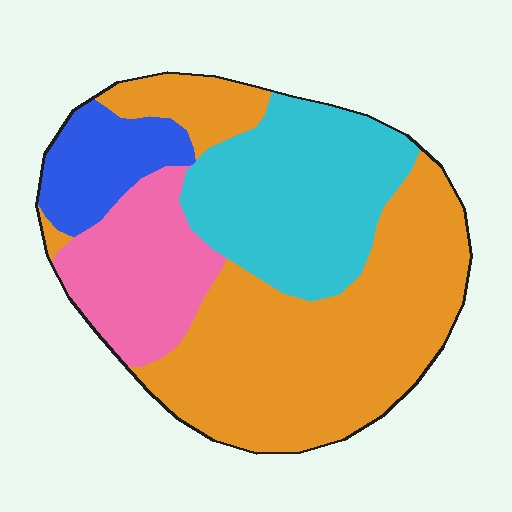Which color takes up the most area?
Orange, at roughly 50%.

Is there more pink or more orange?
Orange.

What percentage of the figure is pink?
Pink takes up about one sixth (1/6) of the figure.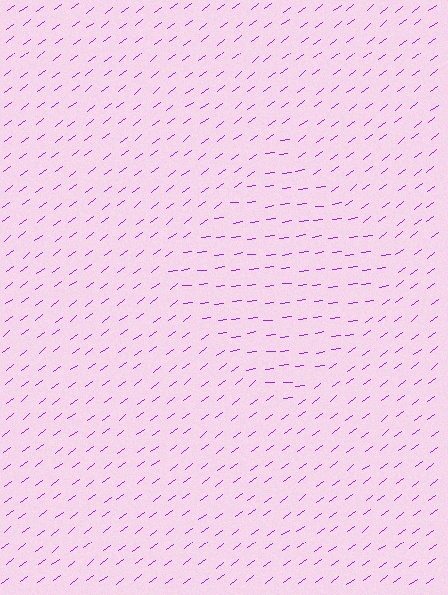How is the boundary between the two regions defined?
The boundary is defined purely by a change in line orientation (approximately 30 degrees difference). All lines are the same color and thickness.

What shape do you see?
I see a diamond.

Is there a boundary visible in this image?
Yes, there is a texture boundary formed by a change in line orientation.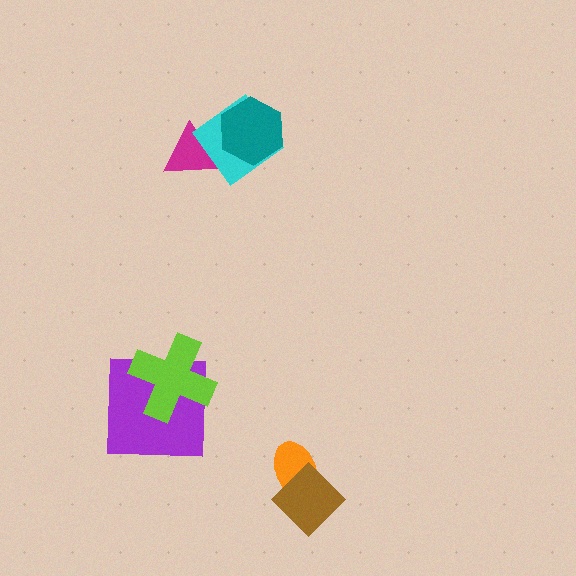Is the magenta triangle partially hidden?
Yes, it is partially covered by another shape.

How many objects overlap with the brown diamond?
1 object overlaps with the brown diamond.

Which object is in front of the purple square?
The lime cross is in front of the purple square.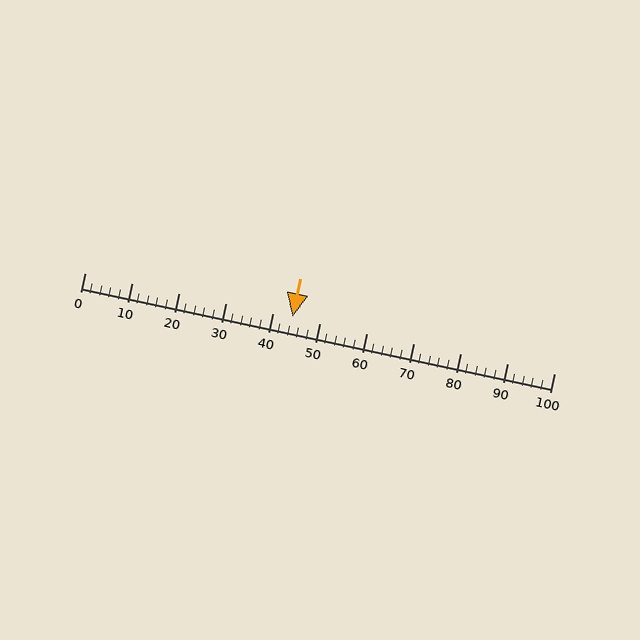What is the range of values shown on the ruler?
The ruler shows values from 0 to 100.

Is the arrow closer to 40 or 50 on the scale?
The arrow is closer to 40.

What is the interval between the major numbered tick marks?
The major tick marks are spaced 10 units apart.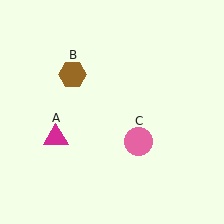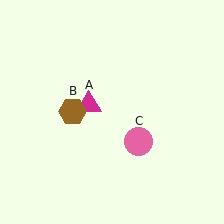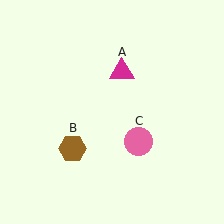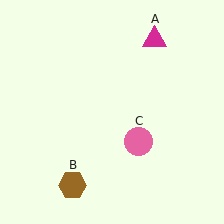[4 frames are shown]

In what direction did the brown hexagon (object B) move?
The brown hexagon (object B) moved down.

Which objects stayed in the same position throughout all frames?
Pink circle (object C) remained stationary.